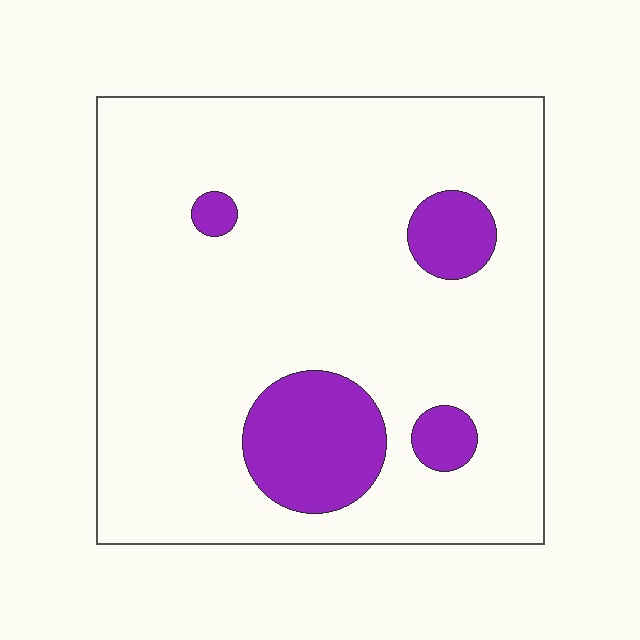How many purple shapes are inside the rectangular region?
4.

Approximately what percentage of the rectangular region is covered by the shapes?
Approximately 15%.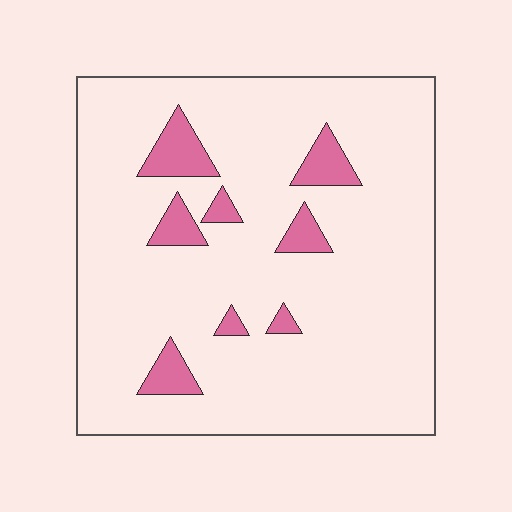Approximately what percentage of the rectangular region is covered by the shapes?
Approximately 10%.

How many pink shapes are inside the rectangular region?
8.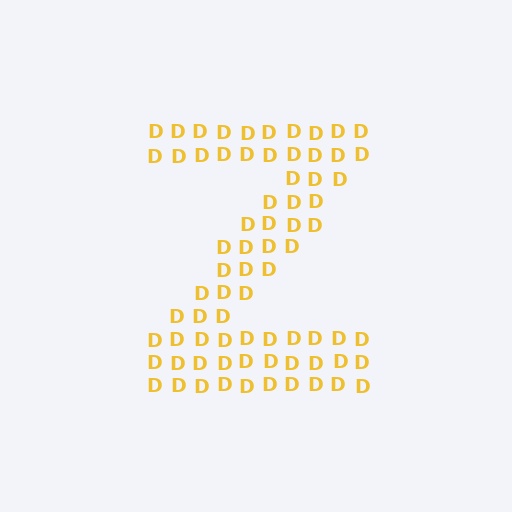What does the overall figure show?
The overall figure shows the letter Z.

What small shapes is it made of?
It is made of small letter D's.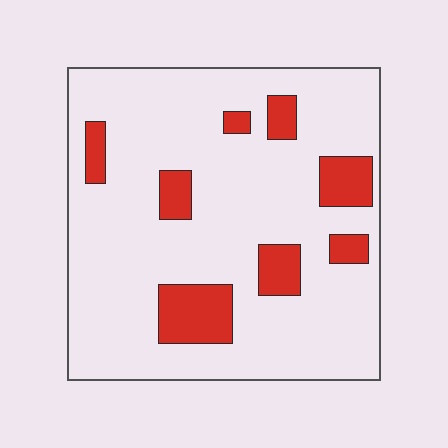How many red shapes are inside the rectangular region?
8.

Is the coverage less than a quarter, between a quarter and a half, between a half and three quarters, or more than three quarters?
Less than a quarter.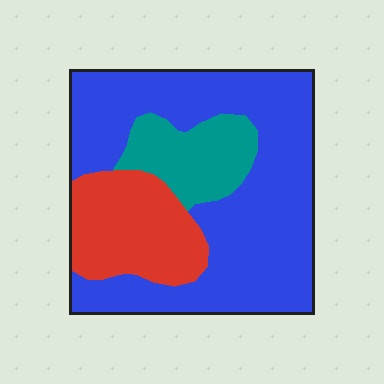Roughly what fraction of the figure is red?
Red covers 22% of the figure.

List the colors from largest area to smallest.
From largest to smallest: blue, red, teal.